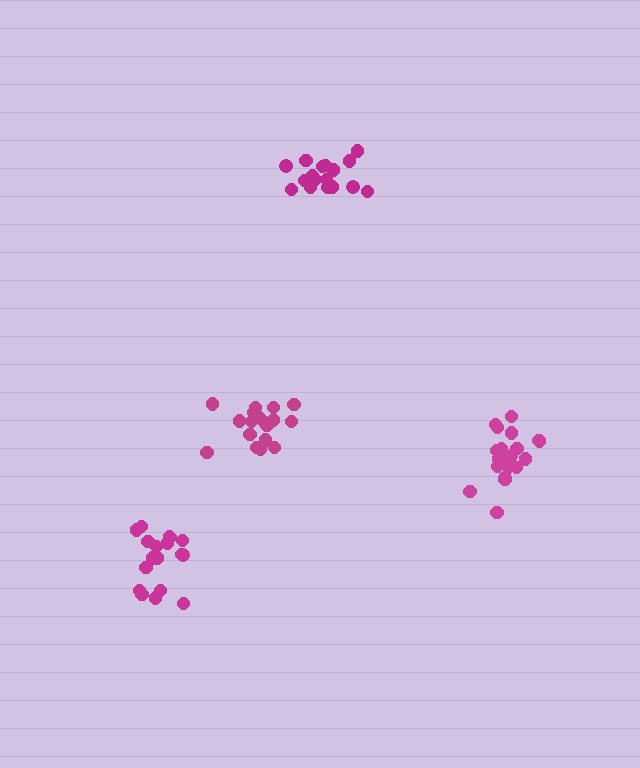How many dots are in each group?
Group 1: 19 dots, Group 2: 18 dots, Group 3: 20 dots, Group 4: 18 dots (75 total).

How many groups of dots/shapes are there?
There are 4 groups.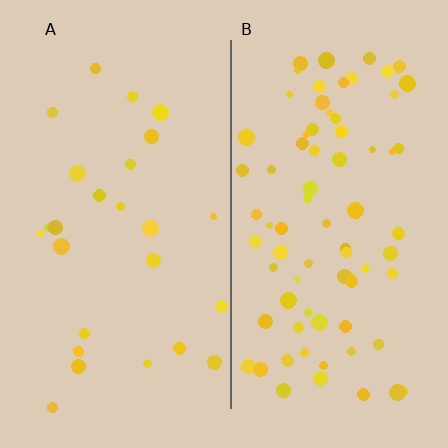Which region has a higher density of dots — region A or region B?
B (the right).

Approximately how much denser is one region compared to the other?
Approximately 3.0× — region B over region A.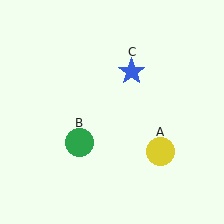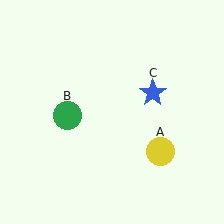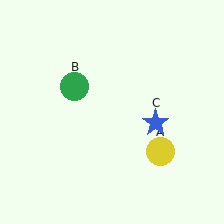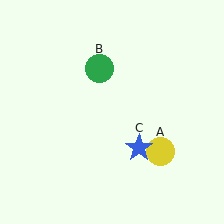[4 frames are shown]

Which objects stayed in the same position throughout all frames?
Yellow circle (object A) remained stationary.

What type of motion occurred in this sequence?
The green circle (object B), blue star (object C) rotated clockwise around the center of the scene.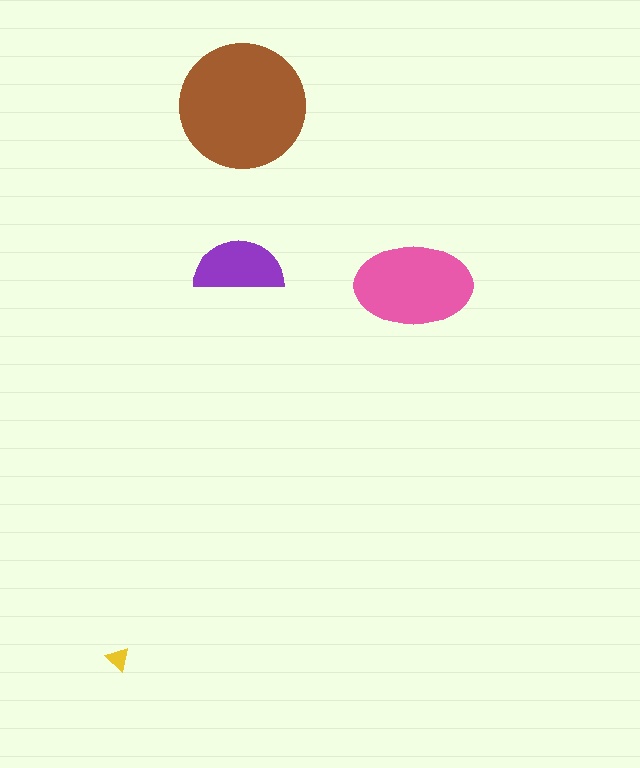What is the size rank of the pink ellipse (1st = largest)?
2nd.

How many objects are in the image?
There are 4 objects in the image.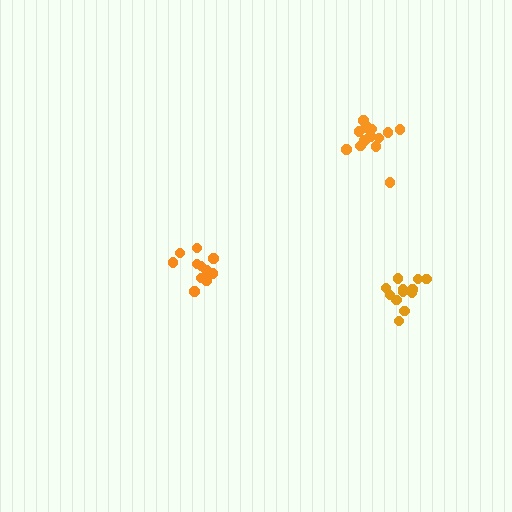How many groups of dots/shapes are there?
There are 3 groups.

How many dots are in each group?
Group 1: 12 dots, Group 2: 14 dots, Group 3: 12 dots (38 total).